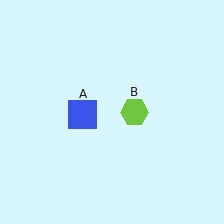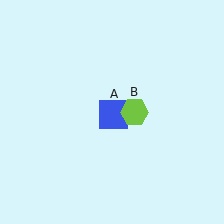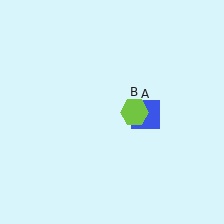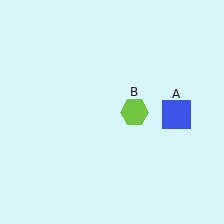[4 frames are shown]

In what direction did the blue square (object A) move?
The blue square (object A) moved right.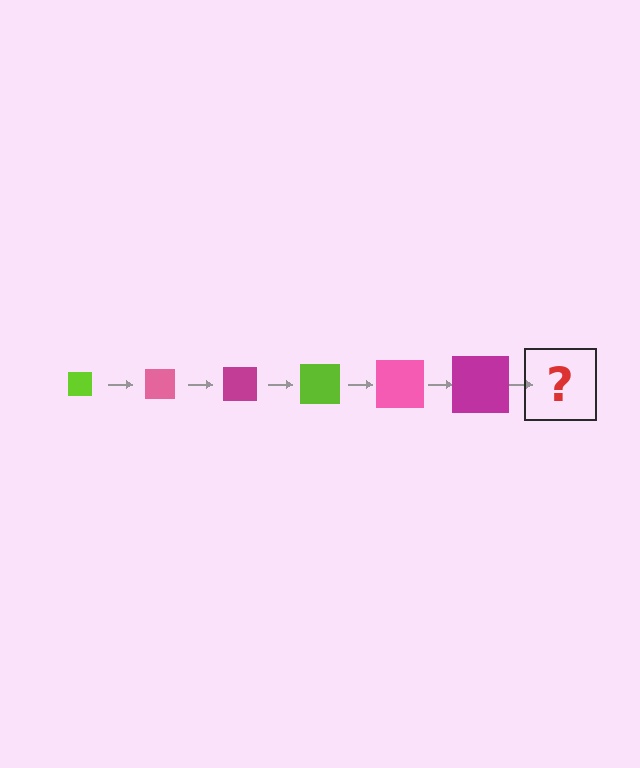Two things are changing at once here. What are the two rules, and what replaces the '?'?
The two rules are that the square grows larger each step and the color cycles through lime, pink, and magenta. The '?' should be a lime square, larger than the previous one.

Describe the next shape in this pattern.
It should be a lime square, larger than the previous one.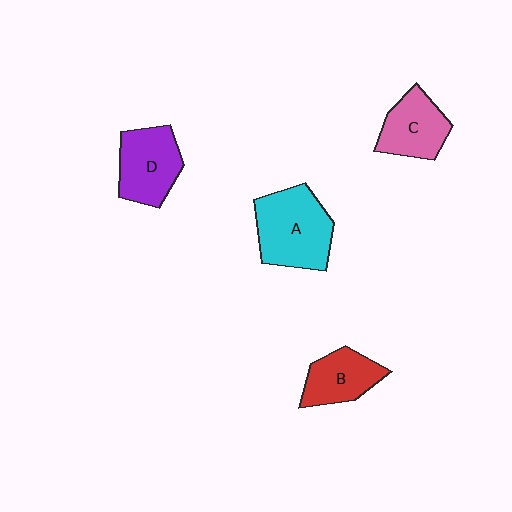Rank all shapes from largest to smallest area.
From largest to smallest: A (cyan), D (purple), C (pink), B (red).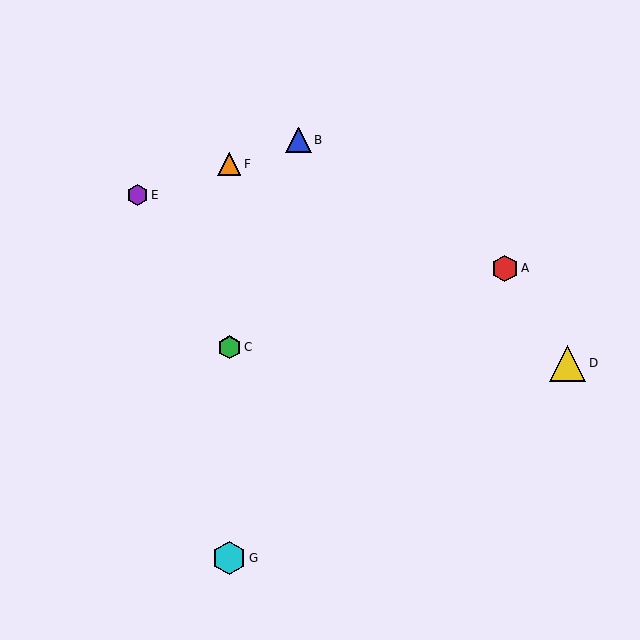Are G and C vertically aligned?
Yes, both are at x≈229.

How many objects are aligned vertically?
3 objects (C, F, G) are aligned vertically.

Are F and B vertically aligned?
No, F is at x≈229 and B is at x≈299.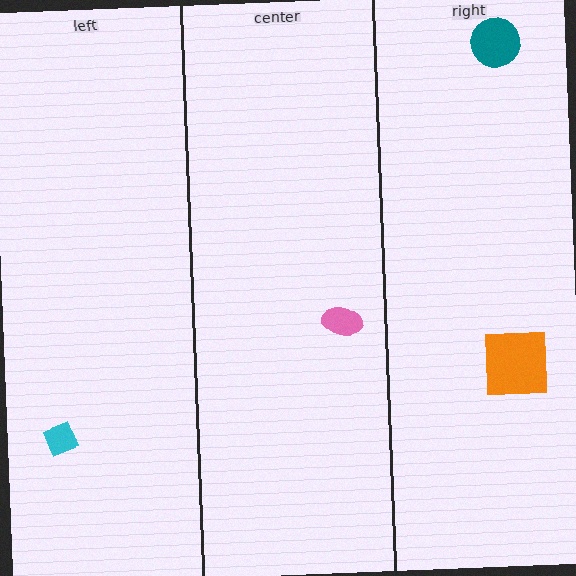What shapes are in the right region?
The teal circle, the orange square.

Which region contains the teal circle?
The right region.